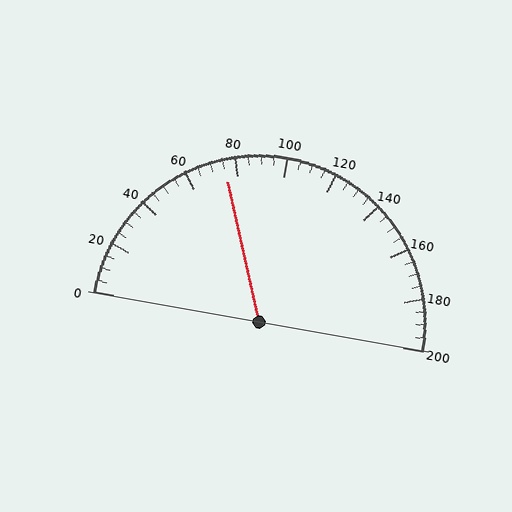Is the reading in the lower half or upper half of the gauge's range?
The reading is in the lower half of the range (0 to 200).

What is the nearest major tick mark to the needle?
The nearest major tick mark is 80.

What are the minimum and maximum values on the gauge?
The gauge ranges from 0 to 200.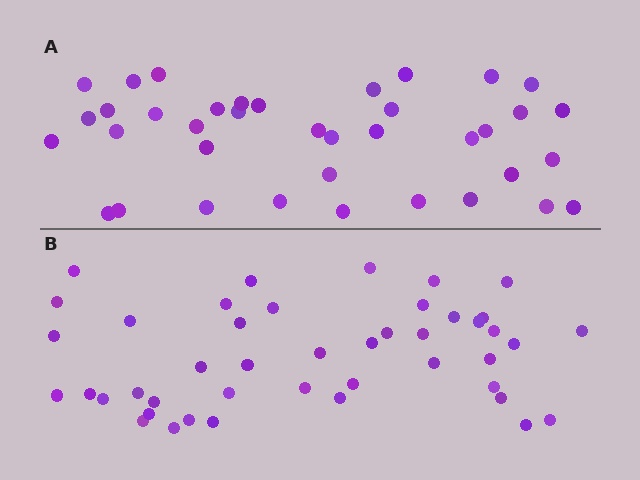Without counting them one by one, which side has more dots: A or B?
Region B (the bottom region) has more dots.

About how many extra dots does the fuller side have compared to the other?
Region B has about 6 more dots than region A.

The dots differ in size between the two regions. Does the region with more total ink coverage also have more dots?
No. Region A has more total ink coverage because its dots are larger, but region B actually contains more individual dots. Total area can be misleading — the number of items is what matters here.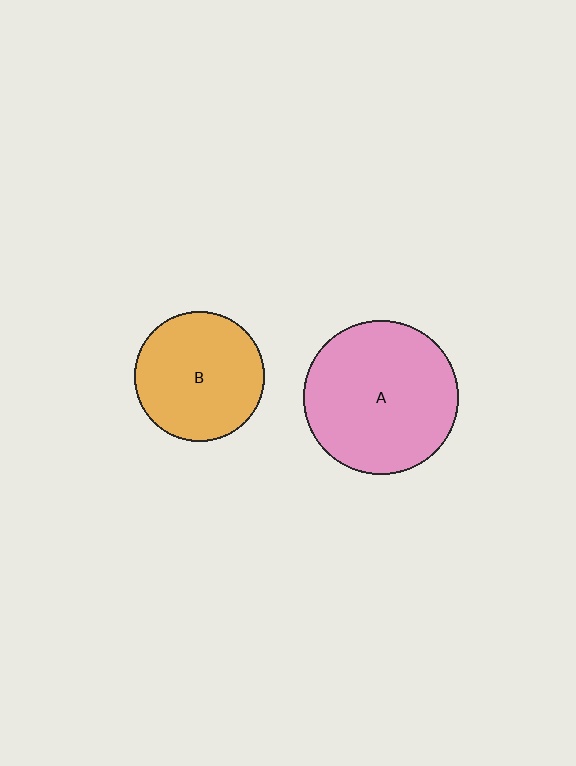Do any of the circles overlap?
No, none of the circles overlap.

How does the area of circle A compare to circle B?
Approximately 1.4 times.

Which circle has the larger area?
Circle A (pink).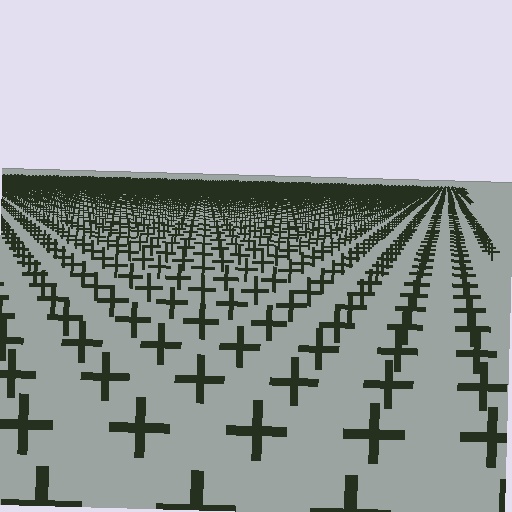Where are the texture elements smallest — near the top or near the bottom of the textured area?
Near the top.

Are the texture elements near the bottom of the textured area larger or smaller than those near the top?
Larger. Near the bottom, elements are closer to the viewer and appear at a bigger on-screen size.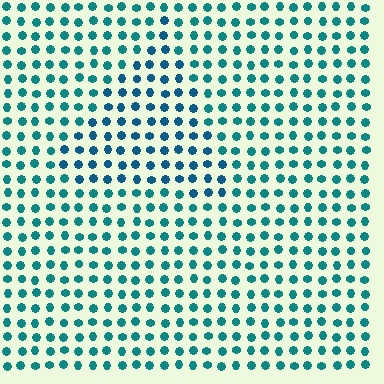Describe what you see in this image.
The image is filled with small teal elements in a uniform arrangement. A triangle-shaped region is visible where the elements are tinted to a slightly different hue, forming a subtle color boundary.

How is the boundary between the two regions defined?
The boundary is defined purely by a slight shift in hue (about 24 degrees). Spacing, size, and orientation are identical on both sides.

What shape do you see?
I see a triangle.